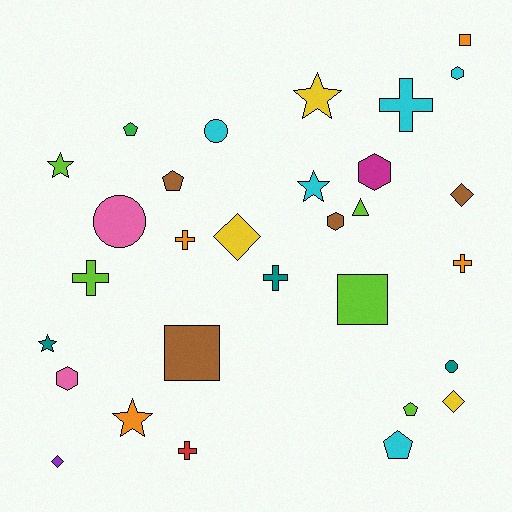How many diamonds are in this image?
There are 4 diamonds.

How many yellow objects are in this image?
There are 3 yellow objects.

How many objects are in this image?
There are 30 objects.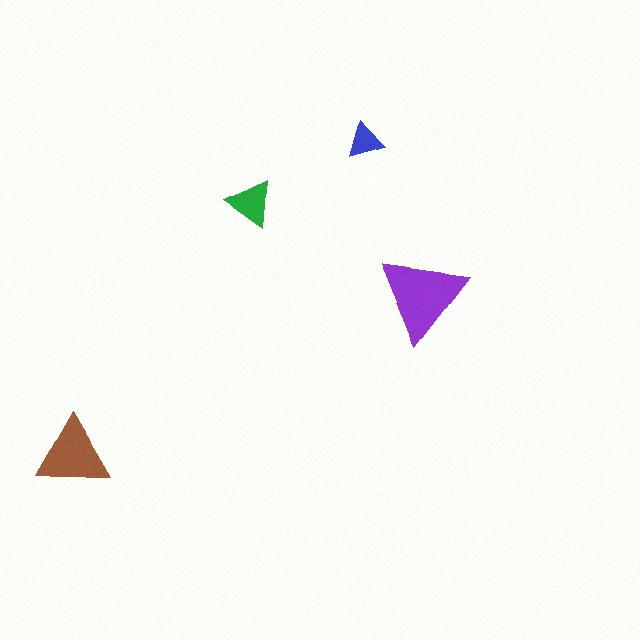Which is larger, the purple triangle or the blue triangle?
The purple one.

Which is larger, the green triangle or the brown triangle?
The brown one.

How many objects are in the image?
There are 4 objects in the image.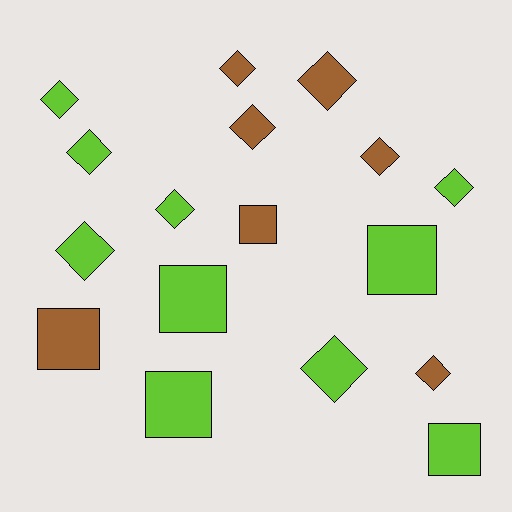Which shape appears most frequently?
Diamond, with 11 objects.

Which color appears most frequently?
Lime, with 10 objects.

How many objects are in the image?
There are 17 objects.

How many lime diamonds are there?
There are 6 lime diamonds.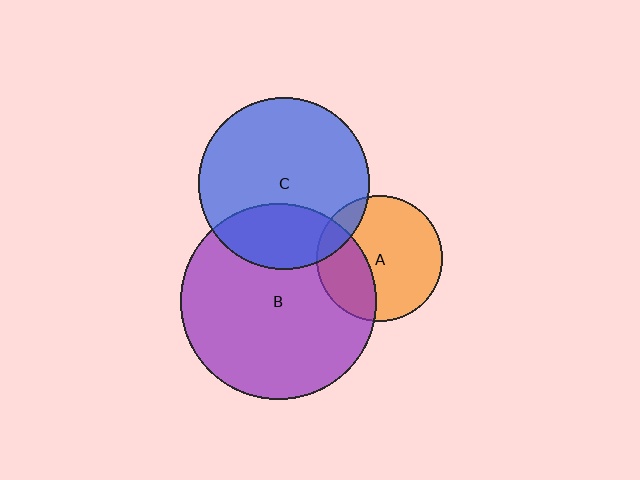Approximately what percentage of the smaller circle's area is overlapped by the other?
Approximately 30%.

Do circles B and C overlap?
Yes.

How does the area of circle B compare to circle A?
Approximately 2.4 times.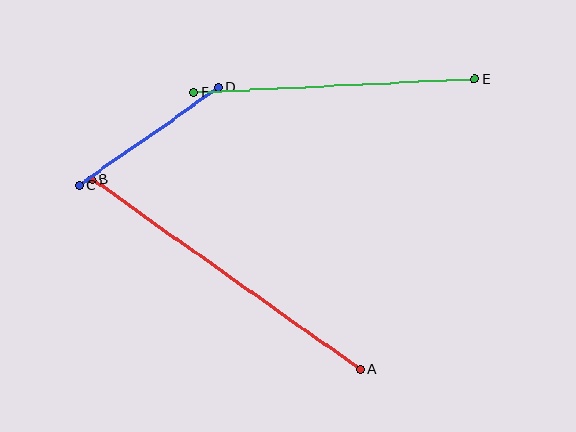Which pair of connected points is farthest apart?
Points A and B are farthest apart.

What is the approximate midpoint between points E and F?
The midpoint is at approximately (335, 86) pixels.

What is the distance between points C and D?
The distance is approximately 170 pixels.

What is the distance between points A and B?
The distance is approximately 329 pixels.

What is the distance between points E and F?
The distance is approximately 281 pixels.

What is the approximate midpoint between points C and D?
The midpoint is at approximately (149, 136) pixels.